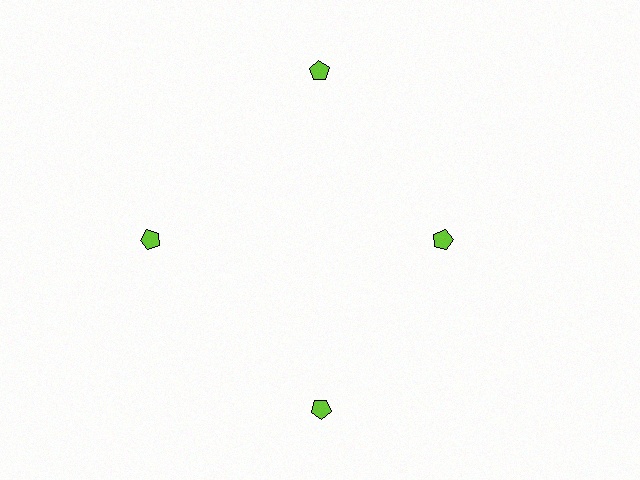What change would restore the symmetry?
The symmetry would be restored by moving it outward, back onto the ring so that all 4 pentagons sit at equal angles and equal distance from the center.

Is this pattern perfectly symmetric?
No. The 4 lime pentagons are arranged in a ring, but one element near the 3 o'clock position is pulled inward toward the center, breaking the 4-fold rotational symmetry.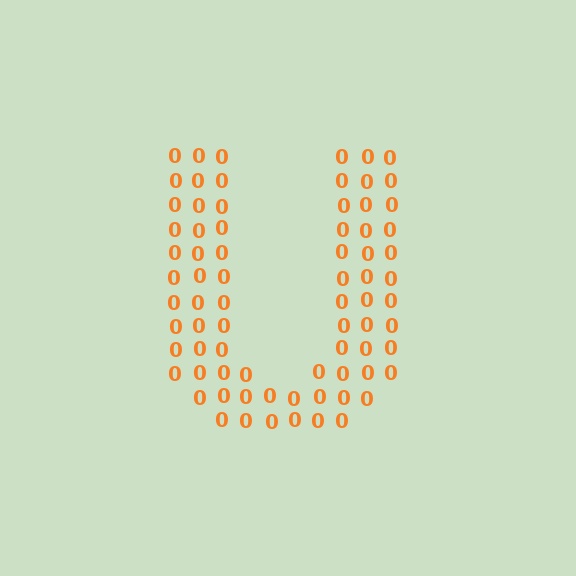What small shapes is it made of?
It is made of small digit 0's.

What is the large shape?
The large shape is the letter U.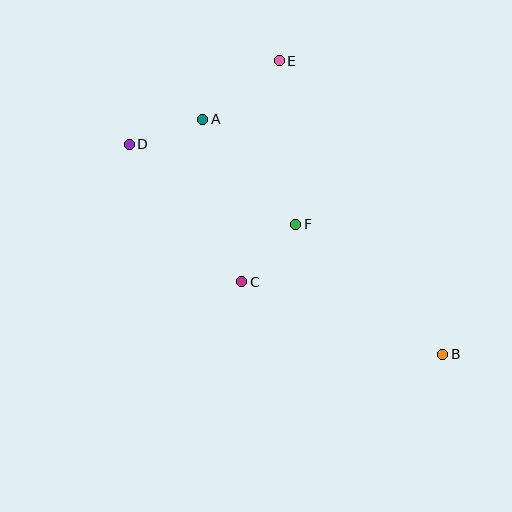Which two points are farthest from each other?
Points B and D are farthest from each other.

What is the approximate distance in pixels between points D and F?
The distance between D and F is approximately 185 pixels.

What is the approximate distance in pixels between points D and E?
The distance between D and E is approximately 172 pixels.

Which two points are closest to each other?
Points A and D are closest to each other.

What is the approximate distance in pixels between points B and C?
The distance between B and C is approximately 214 pixels.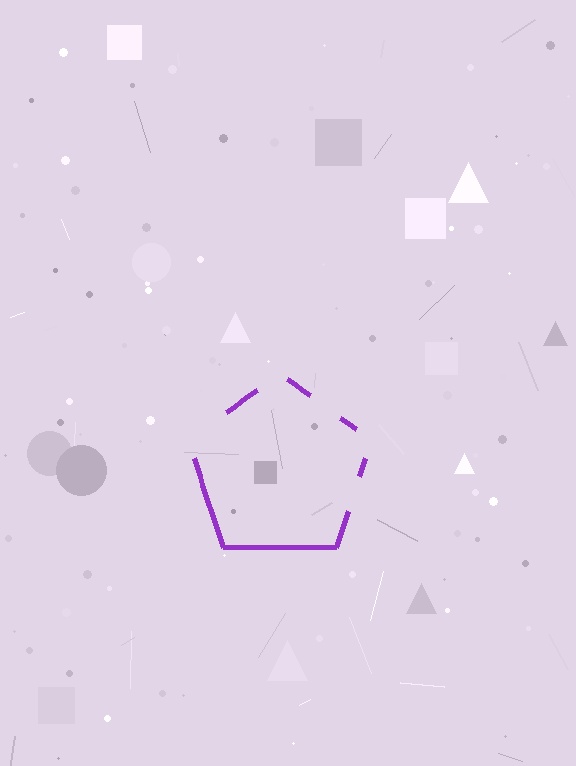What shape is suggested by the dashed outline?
The dashed outline suggests a pentagon.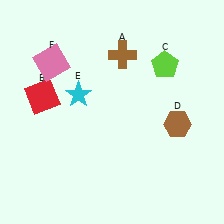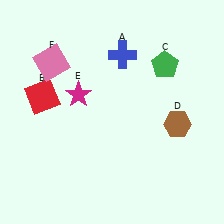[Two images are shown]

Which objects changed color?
A changed from brown to blue. C changed from lime to green. E changed from cyan to magenta.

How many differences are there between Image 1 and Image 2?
There are 3 differences between the two images.